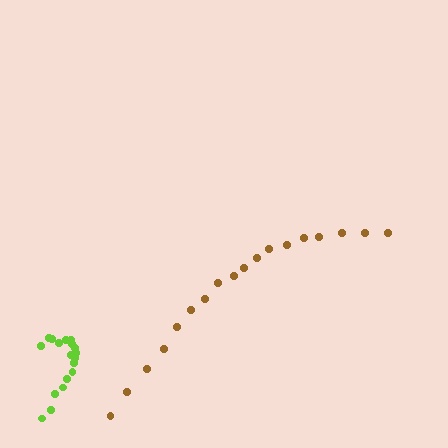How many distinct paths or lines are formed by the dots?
There are 2 distinct paths.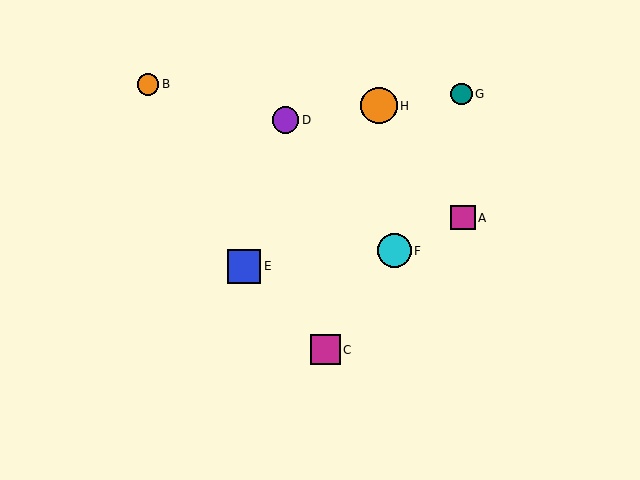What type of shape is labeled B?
Shape B is an orange circle.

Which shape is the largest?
The orange circle (labeled H) is the largest.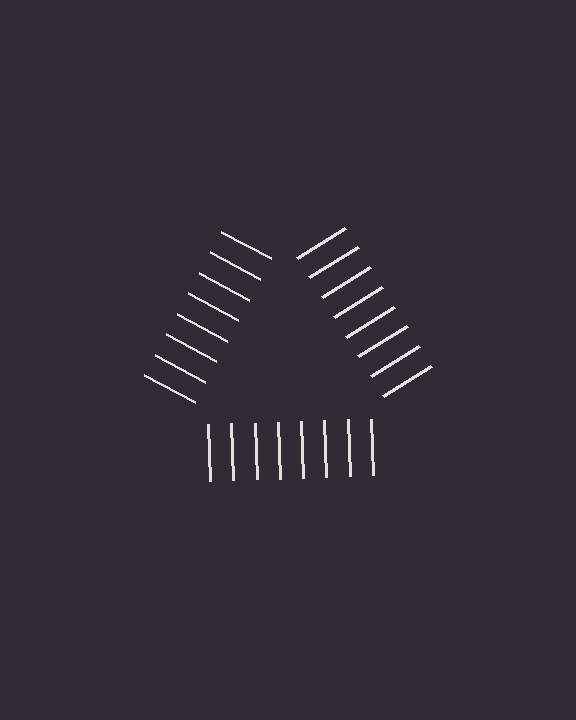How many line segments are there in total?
24 — 8 along each of the 3 edges.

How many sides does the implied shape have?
3 sides — the line-ends trace a triangle.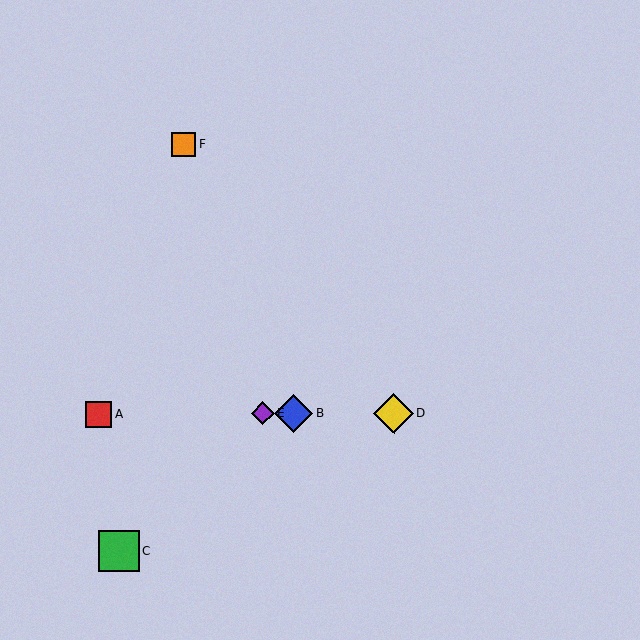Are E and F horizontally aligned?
No, E is at y≈414 and F is at y≈144.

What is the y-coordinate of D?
Object D is at y≈413.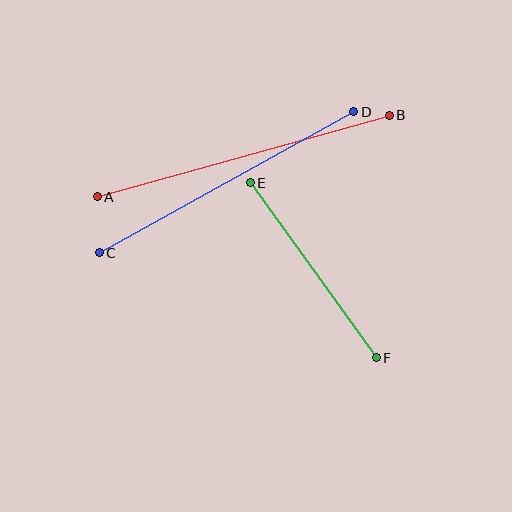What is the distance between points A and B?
The distance is approximately 303 pixels.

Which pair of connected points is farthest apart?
Points A and B are farthest apart.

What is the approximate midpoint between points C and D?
The midpoint is at approximately (226, 182) pixels.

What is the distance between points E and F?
The distance is approximately 215 pixels.